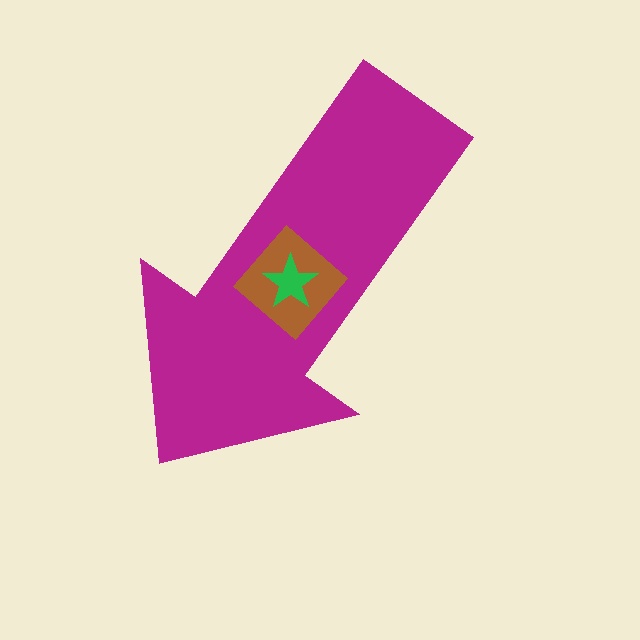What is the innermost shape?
The green star.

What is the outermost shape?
The magenta arrow.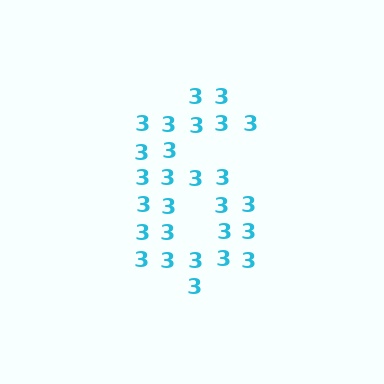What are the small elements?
The small elements are digit 3's.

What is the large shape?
The large shape is the digit 6.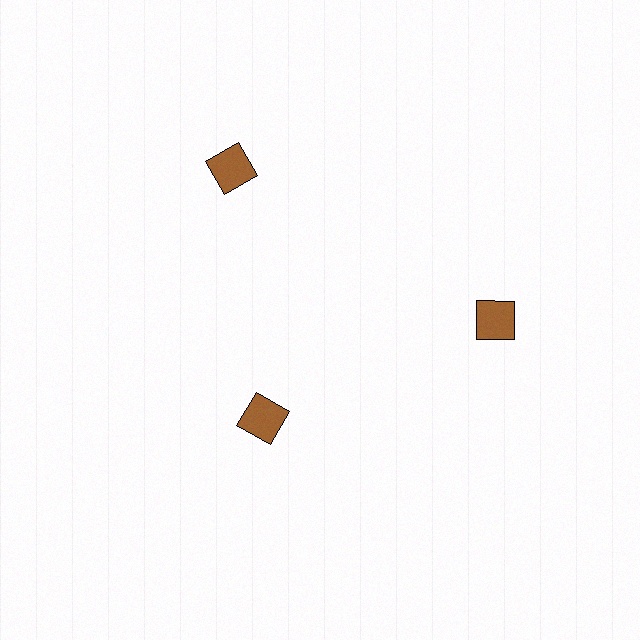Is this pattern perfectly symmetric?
No. The 3 brown squares are arranged in a ring, but one element near the 7 o'clock position is pulled inward toward the center, breaking the 3-fold rotational symmetry.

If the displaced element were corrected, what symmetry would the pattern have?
It would have 3-fold rotational symmetry — the pattern would map onto itself every 120 degrees.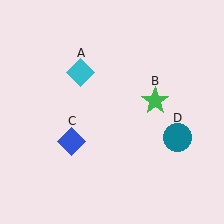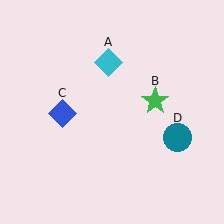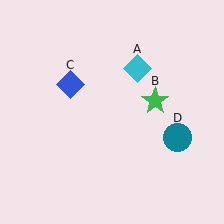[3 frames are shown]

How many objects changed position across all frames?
2 objects changed position: cyan diamond (object A), blue diamond (object C).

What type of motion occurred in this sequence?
The cyan diamond (object A), blue diamond (object C) rotated clockwise around the center of the scene.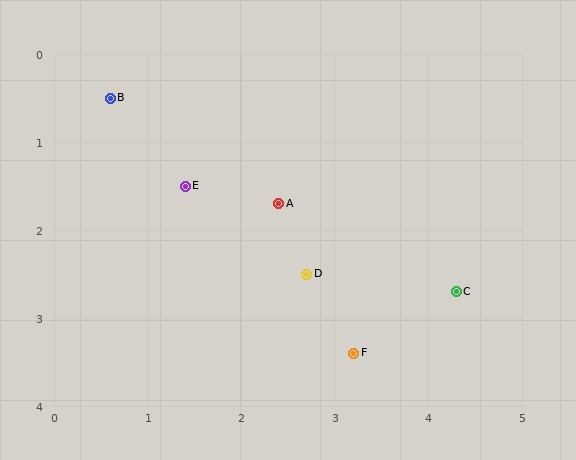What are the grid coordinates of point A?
Point A is at approximately (2.4, 1.7).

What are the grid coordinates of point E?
Point E is at approximately (1.4, 1.5).